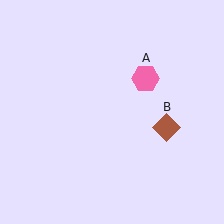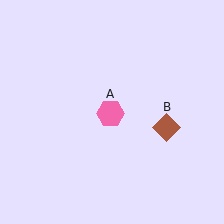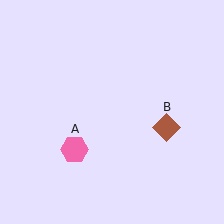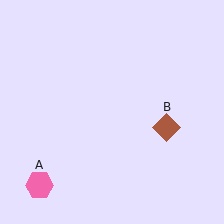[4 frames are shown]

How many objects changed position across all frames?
1 object changed position: pink hexagon (object A).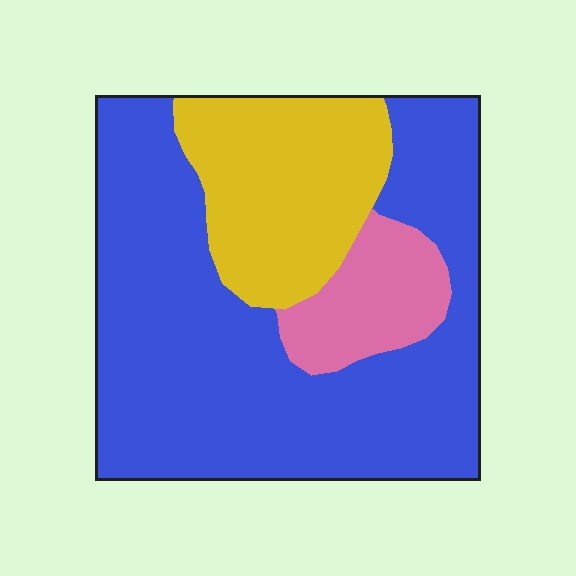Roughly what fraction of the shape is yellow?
Yellow takes up about one quarter (1/4) of the shape.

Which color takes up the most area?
Blue, at roughly 65%.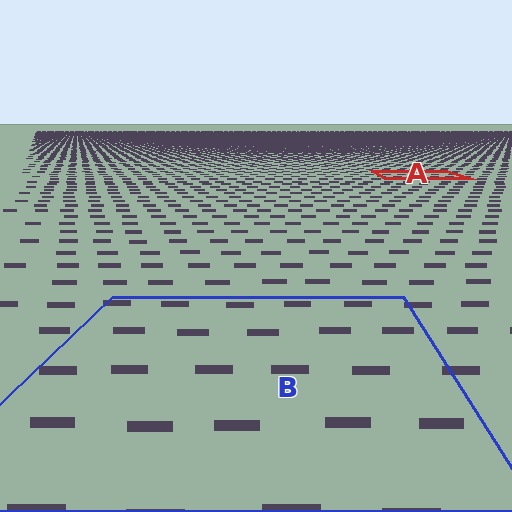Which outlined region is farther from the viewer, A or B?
Region A is farther from the viewer — the texture elements inside it appear smaller and more densely packed.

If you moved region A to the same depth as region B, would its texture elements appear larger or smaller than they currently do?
They would appear larger. At a closer depth, the same texture elements are projected at a bigger on-screen size.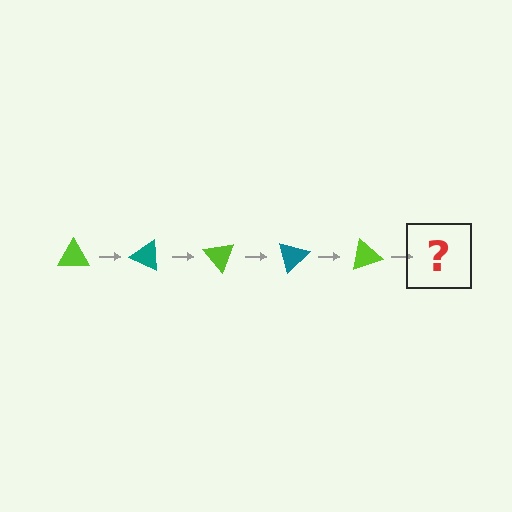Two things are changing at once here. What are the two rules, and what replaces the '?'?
The two rules are that it rotates 25 degrees each step and the color cycles through lime and teal. The '?' should be a teal triangle, rotated 125 degrees from the start.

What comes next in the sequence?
The next element should be a teal triangle, rotated 125 degrees from the start.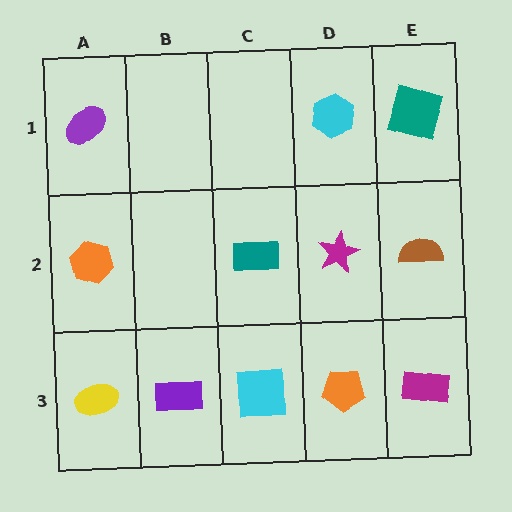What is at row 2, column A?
An orange hexagon.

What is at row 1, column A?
A purple ellipse.